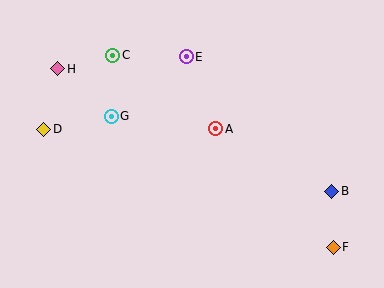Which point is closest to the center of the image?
Point A at (216, 129) is closest to the center.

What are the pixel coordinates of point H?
Point H is at (58, 69).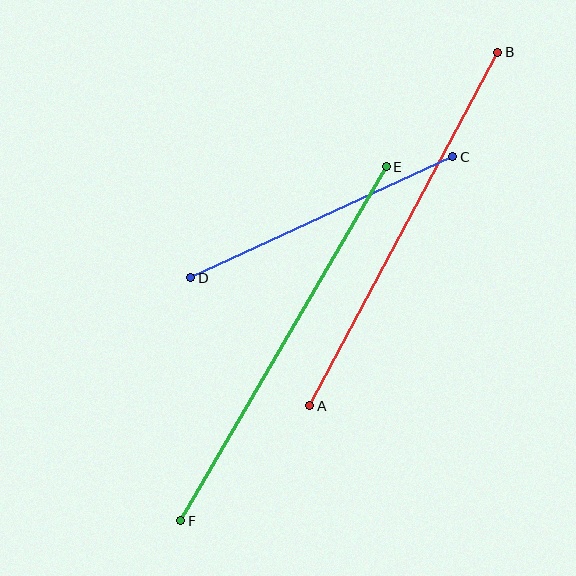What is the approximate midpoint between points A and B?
The midpoint is at approximately (404, 229) pixels.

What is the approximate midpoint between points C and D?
The midpoint is at approximately (322, 217) pixels.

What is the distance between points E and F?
The distance is approximately 409 pixels.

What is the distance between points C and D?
The distance is approximately 288 pixels.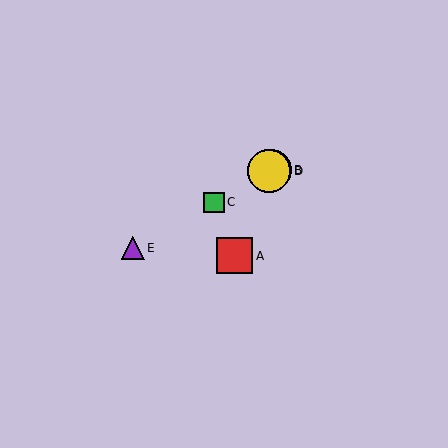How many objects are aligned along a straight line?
4 objects (B, C, D, E) are aligned along a straight line.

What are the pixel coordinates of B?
Object B is at (271, 170).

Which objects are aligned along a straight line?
Objects B, C, D, E are aligned along a straight line.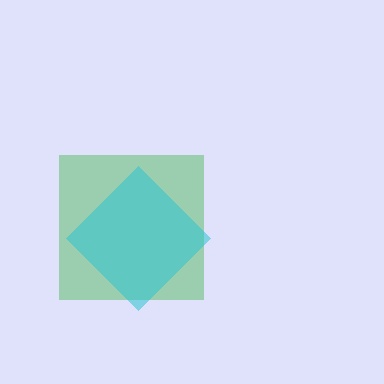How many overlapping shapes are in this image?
There are 2 overlapping shapes in the image.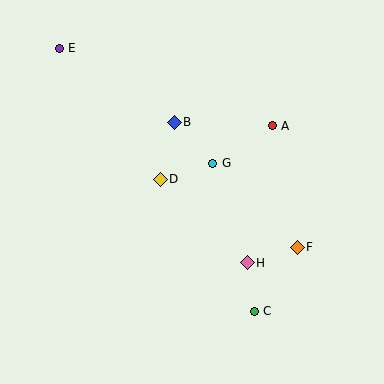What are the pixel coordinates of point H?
Point H is at (247, 263).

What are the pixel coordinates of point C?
Point C is at (254, 311).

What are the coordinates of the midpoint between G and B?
The midpoint between G and B is at (194, 143).